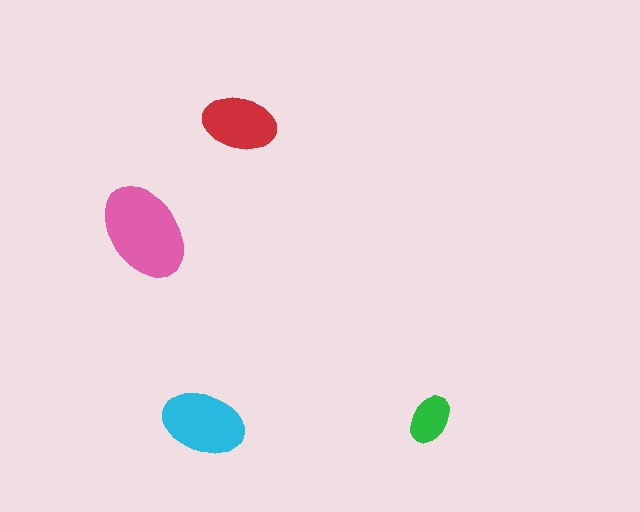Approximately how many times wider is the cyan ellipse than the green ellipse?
About 1.5 times wider.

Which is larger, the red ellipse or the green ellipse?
The red one.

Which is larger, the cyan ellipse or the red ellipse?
The cyan one.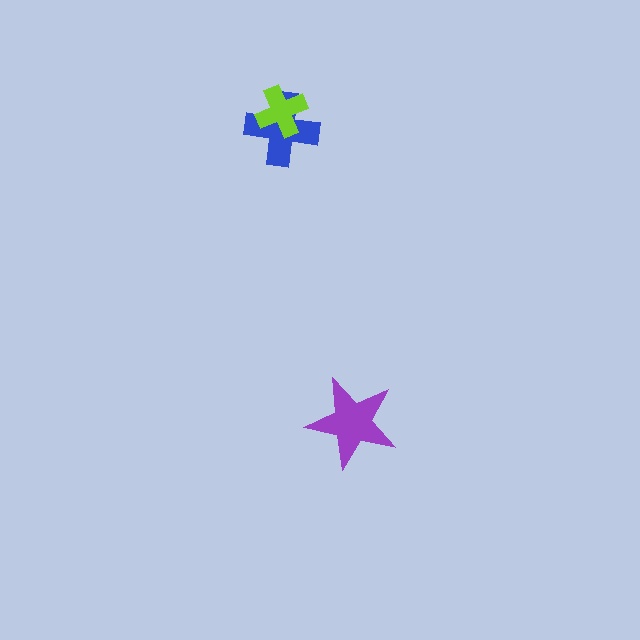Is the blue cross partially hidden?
Yes, it is partially covered by another shape.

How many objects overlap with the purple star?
0 objects overlap with the purple star.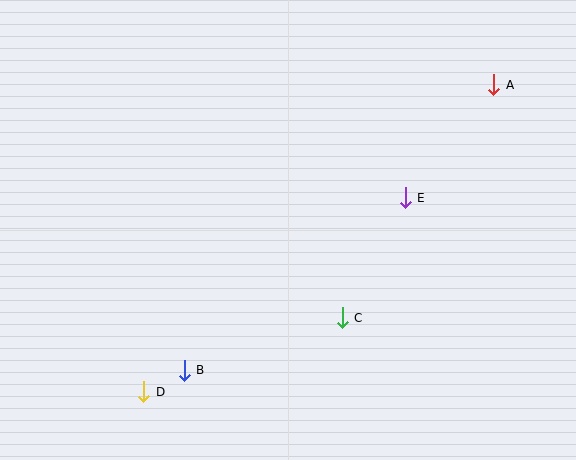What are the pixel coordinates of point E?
Point E is at (405, 198).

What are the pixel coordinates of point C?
Point C is at (342, 318).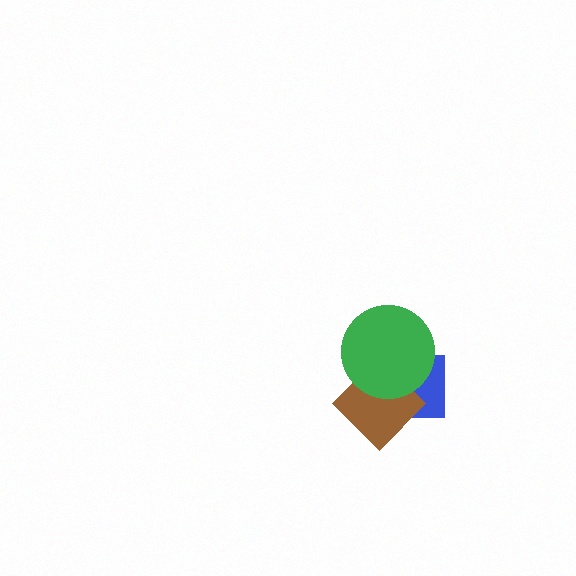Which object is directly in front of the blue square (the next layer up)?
The brown diamond is directly in front of the blue square.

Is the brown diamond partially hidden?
Yes, it is partially covered by another shape.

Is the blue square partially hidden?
Yes, it is partially covered by another shape.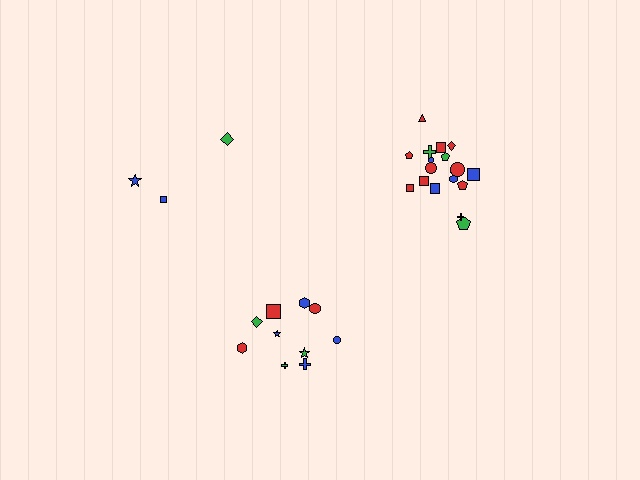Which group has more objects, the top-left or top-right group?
The top-right group.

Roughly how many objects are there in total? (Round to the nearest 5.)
Roughly 30 objects in total.